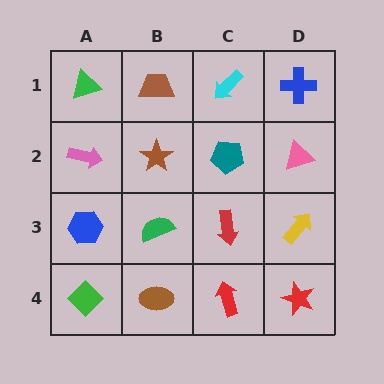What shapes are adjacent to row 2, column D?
A blue cross (row 1, column D), a yellow arrow (row 3, column D), a teal pentagon (row 2, column C).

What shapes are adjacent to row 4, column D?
A yellow arrow (row 3, column D), a red arrow (row 4, column C).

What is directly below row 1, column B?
A brown star.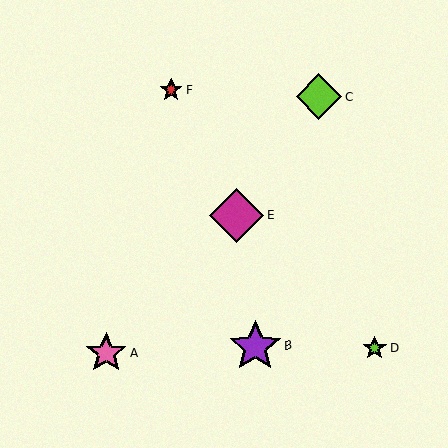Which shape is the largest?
The magenta diamond (labeled E) is the largest.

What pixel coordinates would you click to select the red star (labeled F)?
Click at (171, 90) to select the red star F.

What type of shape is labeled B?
Shape B is a purple star.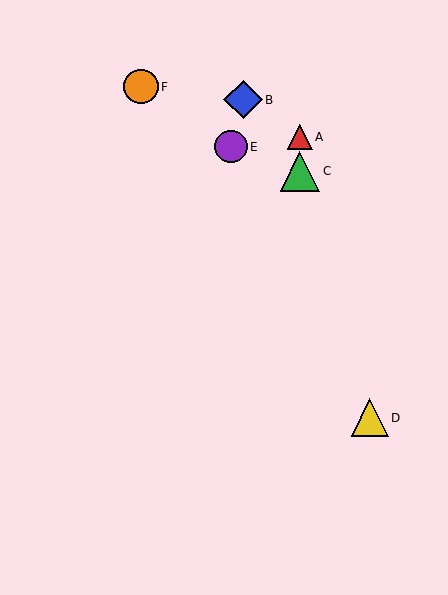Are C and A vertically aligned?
Yes, both are at x≈300.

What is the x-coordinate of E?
Object E is at x≈231.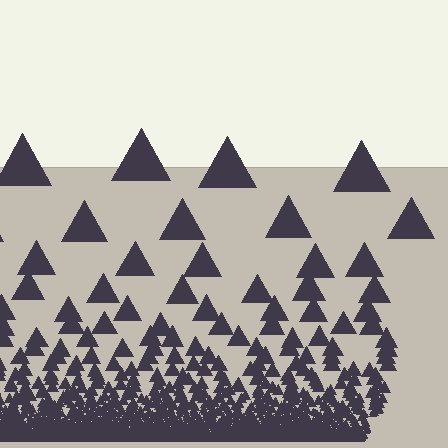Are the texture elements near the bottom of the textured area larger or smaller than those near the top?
Smaller. The gradient is inverted — elements near the bottom are smaller and denser.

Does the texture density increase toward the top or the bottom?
Density increases toward the bottom.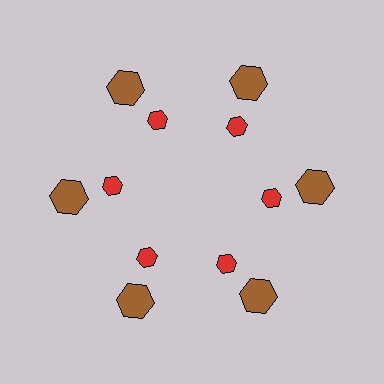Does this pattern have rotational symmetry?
Yes, this pattern has 6-fold rotational symmetry. It looks the same after rotating 60 degrees around the center.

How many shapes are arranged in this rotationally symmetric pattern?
There are 12 shapes, arranged in 6 groups of 2.